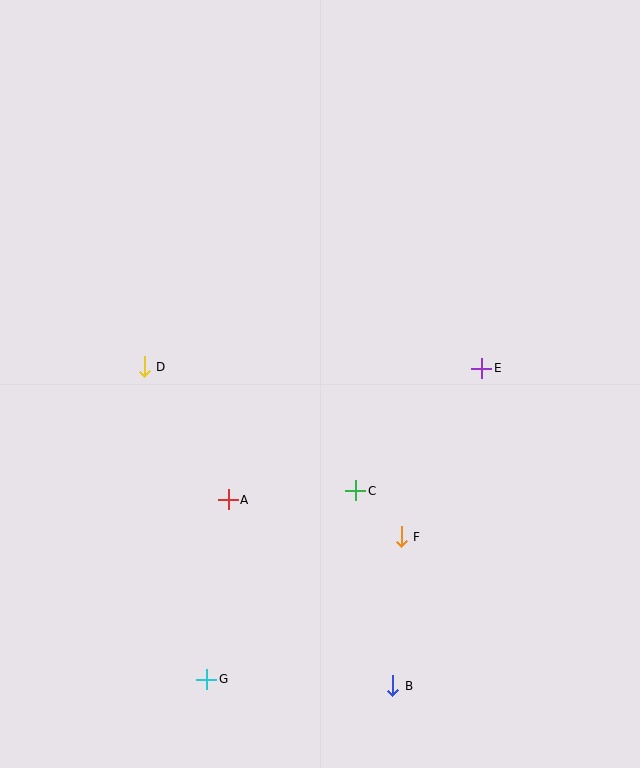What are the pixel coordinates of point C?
Point C is at (356, 491).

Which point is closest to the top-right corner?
Point E is closest to the top-right corner.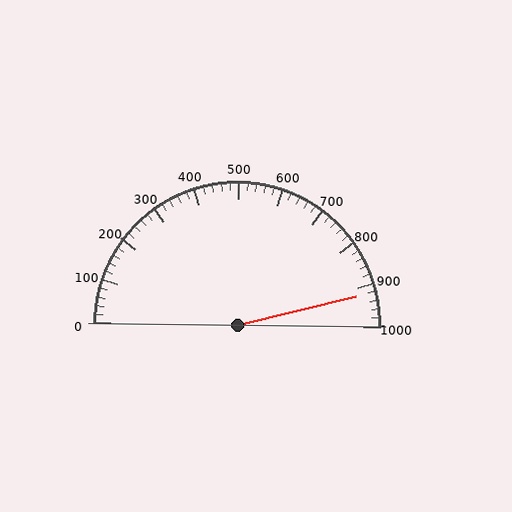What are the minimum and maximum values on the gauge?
The gauge ranges from 0 to 1000.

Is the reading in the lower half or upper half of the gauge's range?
The reading is in the upper half of the range (0 to 1000).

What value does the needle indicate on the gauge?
The needle indicates approximately 920.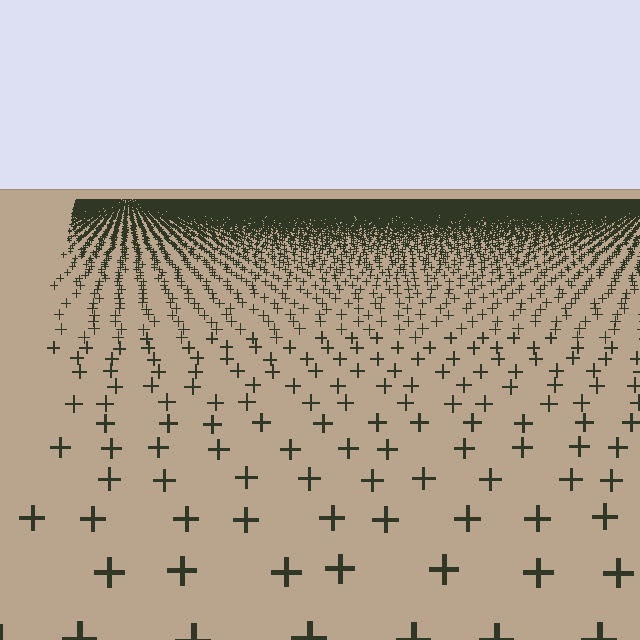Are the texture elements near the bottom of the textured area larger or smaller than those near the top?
Larger. Near the bottom, elements are closer to the viewer and appear at a bigger on-screen size.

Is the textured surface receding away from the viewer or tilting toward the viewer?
The surface is receding away from the viewer. Texture elements get smaller and denser toward the top.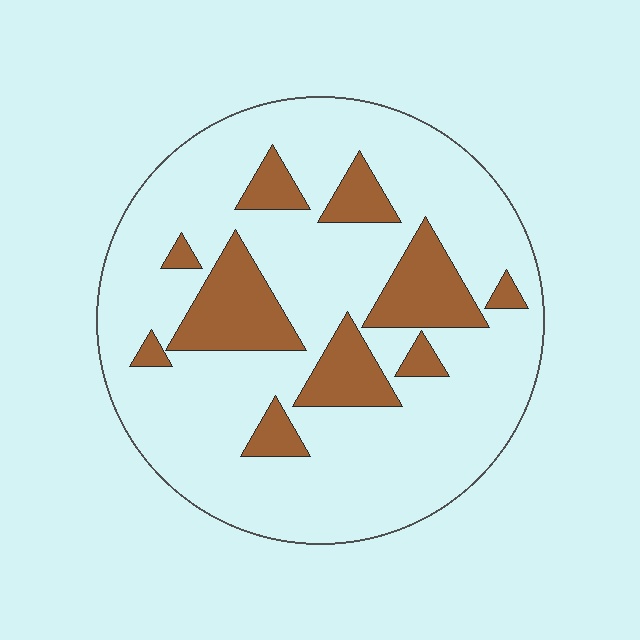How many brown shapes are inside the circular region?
10.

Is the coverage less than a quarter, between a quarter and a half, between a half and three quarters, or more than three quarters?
Less than a quarter.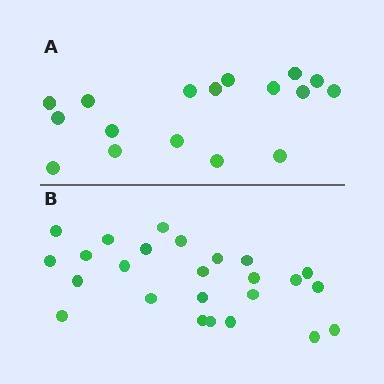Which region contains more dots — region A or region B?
Region B (the bottom region) has more dots.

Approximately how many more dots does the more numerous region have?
Region B has roughly 8 or so more dots than region A.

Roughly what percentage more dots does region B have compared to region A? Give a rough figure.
About 45% more.